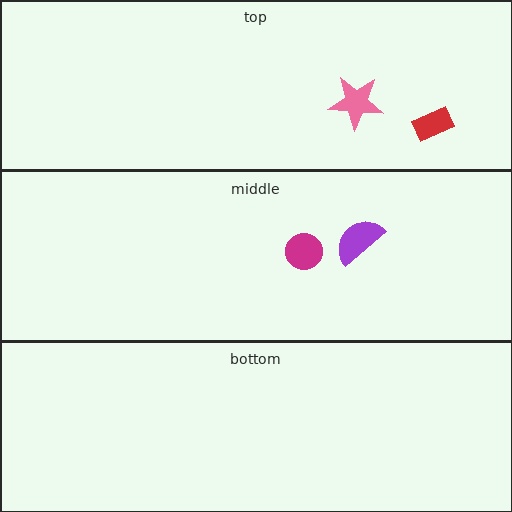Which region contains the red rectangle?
The top region.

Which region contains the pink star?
The top region.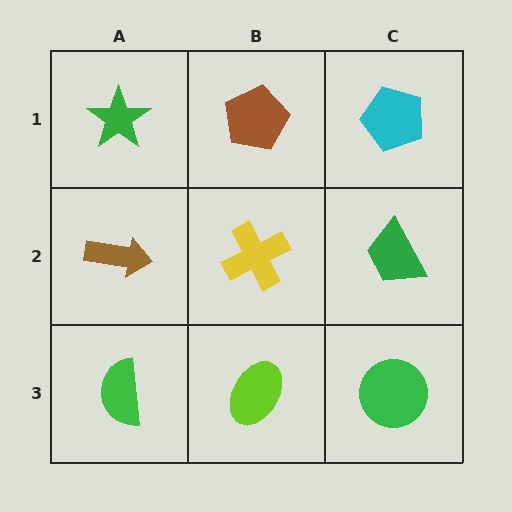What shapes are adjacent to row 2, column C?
A cyan pentagon (row 1, column C), a green circle (row 3, column C), a yellow cross (row 2, column B).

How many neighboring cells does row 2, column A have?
3.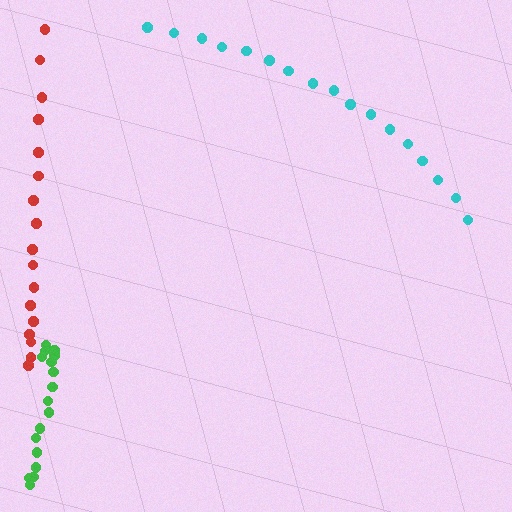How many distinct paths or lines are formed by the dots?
There are 3 distinct paths.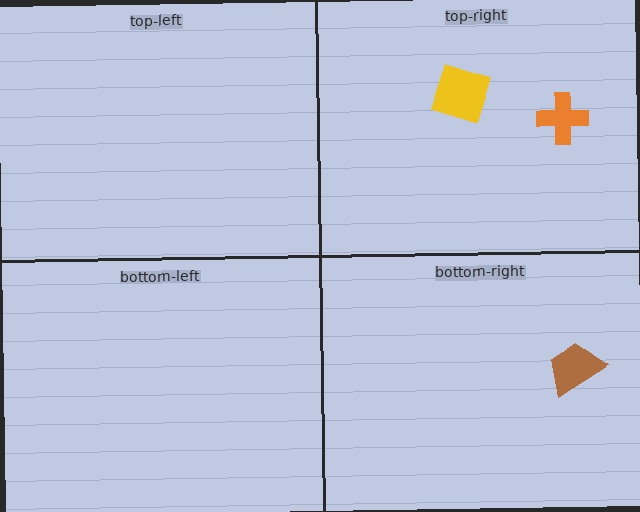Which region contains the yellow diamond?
The top-right region.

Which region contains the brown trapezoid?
The bottom-right region.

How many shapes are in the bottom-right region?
1.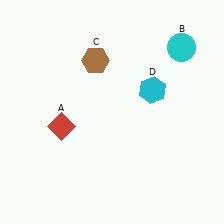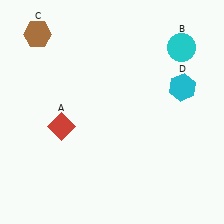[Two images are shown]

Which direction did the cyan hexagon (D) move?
The cyan hexagon (D) moved right.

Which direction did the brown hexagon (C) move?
The brown hexagon (C) moved left.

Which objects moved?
The objects that moved are: the brown hexagon (C), the cyan hexagon (D).